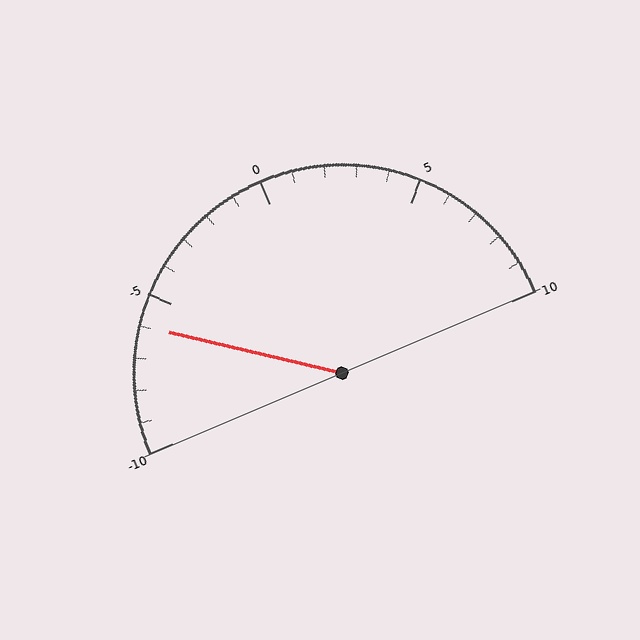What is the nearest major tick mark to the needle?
The nearest major tick mark is -5.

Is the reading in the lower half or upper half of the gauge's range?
The reading is in the lower half of the range (-10 to 10).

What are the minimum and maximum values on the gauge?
The gauge ranges from -10 to 10.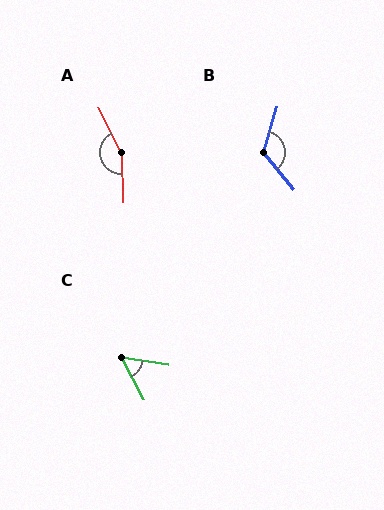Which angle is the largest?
A, at approximately 154 degrees.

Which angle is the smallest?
C, at approximately 54 degrees.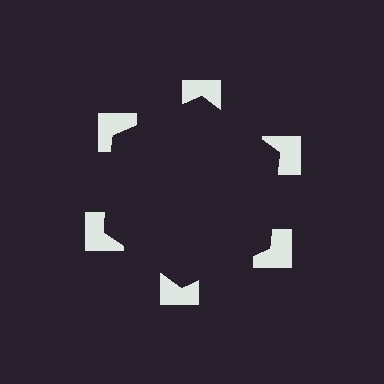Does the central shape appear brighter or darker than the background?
It typically appears slightly darker than the background, even though no actual brightness change is drawn.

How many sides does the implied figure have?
6 sides.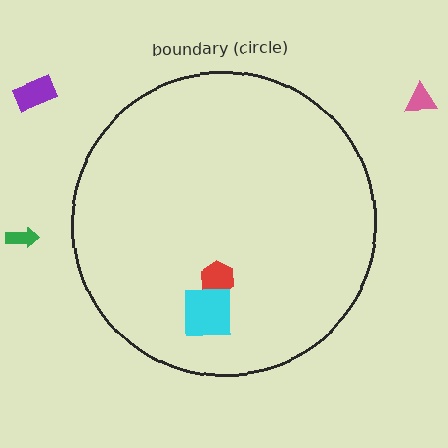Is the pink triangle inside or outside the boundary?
Outside.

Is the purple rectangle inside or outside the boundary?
Outside.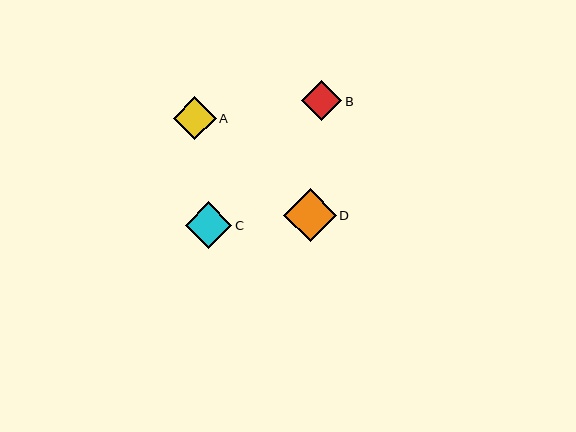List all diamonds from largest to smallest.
From largest to smallest: D, C, A, B.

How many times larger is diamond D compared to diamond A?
Diamond D is approximately 1.2 times the size of diamond A.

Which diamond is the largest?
Diamond D is the largest with a size of approximately 53 pixels.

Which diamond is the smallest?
Diamond B is the smallest with a size of approximately 40 pixels.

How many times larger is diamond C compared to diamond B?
Diamond C is approximately 1.2 times the size of diamond B.